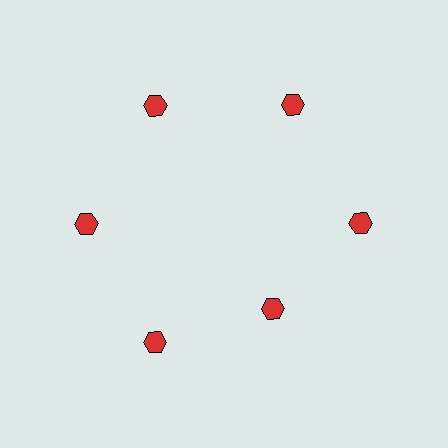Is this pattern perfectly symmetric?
No. The 6 red hexagons are arranged in a ring, but one element near the 5 o'clock position is pulled inward toward the center, breaking the 6-fold rotational symmetry.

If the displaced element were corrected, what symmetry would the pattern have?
It would have 6-fold rotational symmetry — the pattern would map onto itself every 60 degrees.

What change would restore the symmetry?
The symmetry would be restored by moving it outward, back onto the ring so that all 6 hexagons sit at equal angles and equal distance from the center.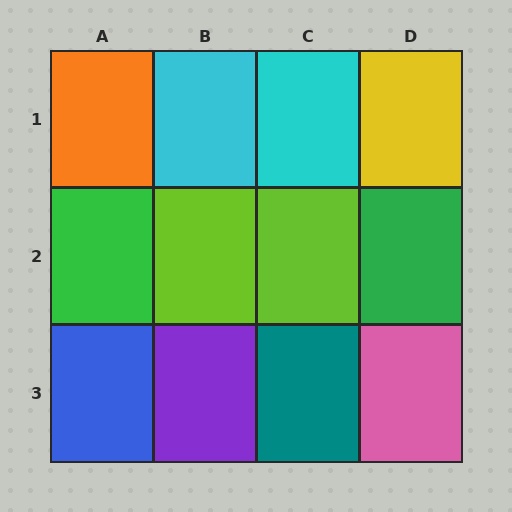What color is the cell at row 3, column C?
Teal.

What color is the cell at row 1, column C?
Cyan.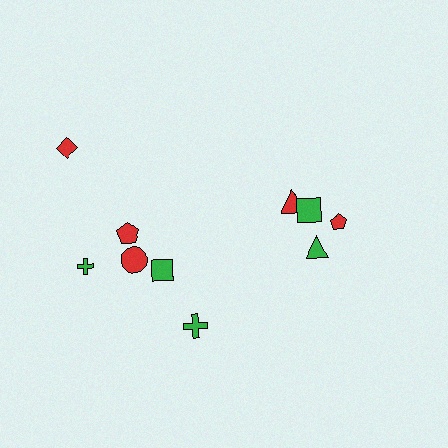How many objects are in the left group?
There are 6 objects.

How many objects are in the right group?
There are 4 objects.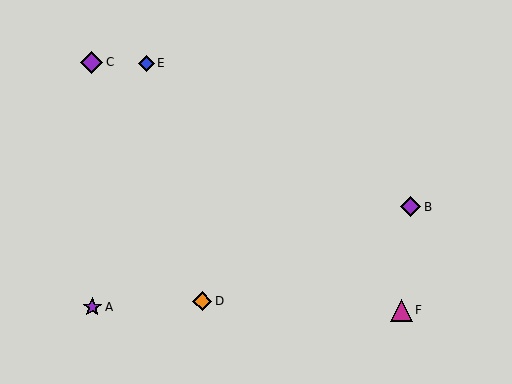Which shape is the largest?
The magenta triangle (labeled F) is the largest.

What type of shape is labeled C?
Shape C is a purple diamond.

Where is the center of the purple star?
The center of the purple star is at (92, 307).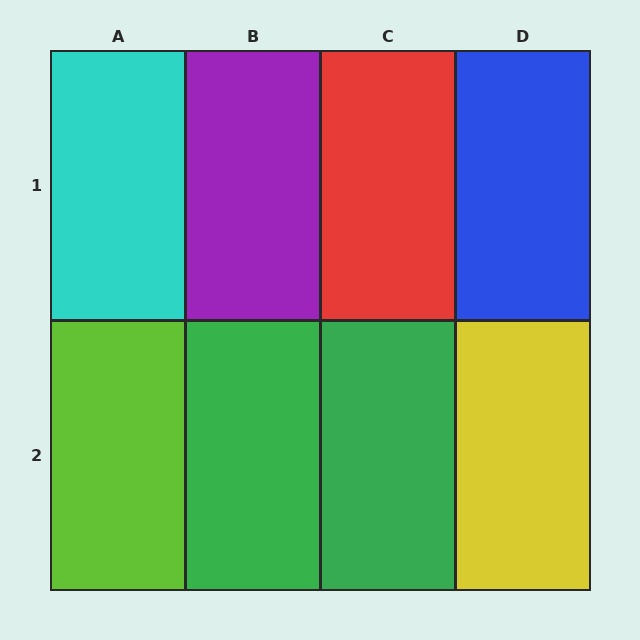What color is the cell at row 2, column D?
Yellow.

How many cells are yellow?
1 cell is yellow.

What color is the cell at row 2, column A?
Lime.